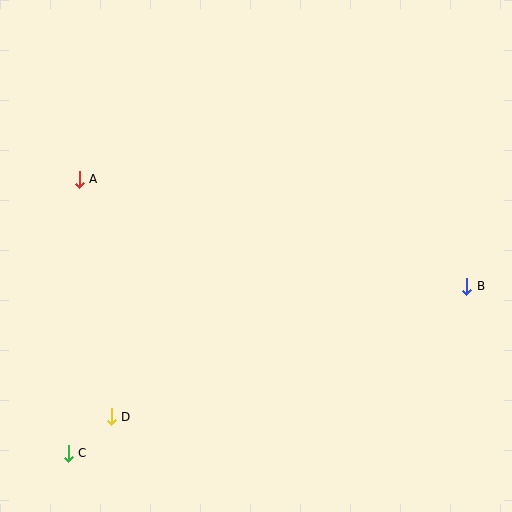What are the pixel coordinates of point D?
Point D is at (111, 417).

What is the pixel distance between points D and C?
The distance between D and C is 56 pixels.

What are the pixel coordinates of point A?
Point A is at (79, 179).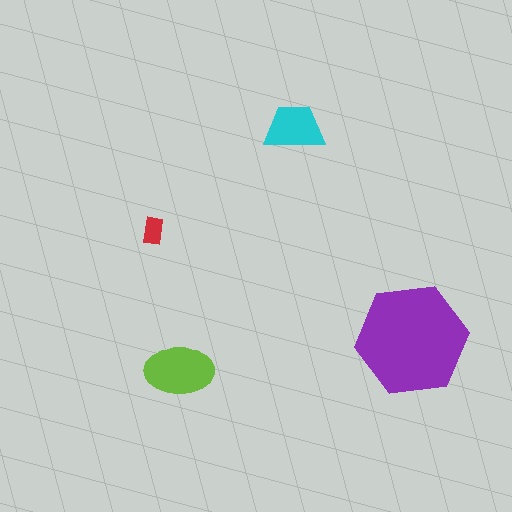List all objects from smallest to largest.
The red rectangle, the cyan trapezoid, the lime ellipse, the purple hexagon.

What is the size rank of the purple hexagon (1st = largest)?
1st.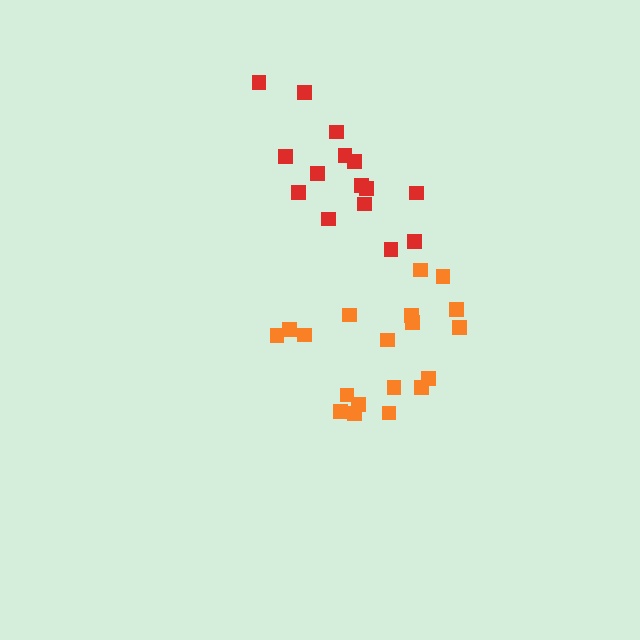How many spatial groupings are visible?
There are 2 spatial groupings.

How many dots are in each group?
Group 1: 19 dots, Group 2: 15 dots (34 total).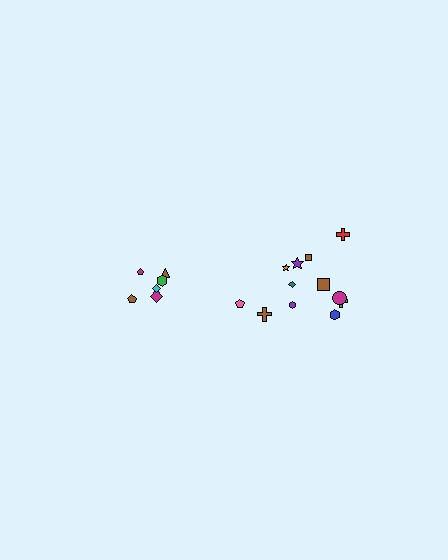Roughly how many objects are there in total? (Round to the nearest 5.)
Roughly 20 objects in total.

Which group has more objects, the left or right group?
The right group.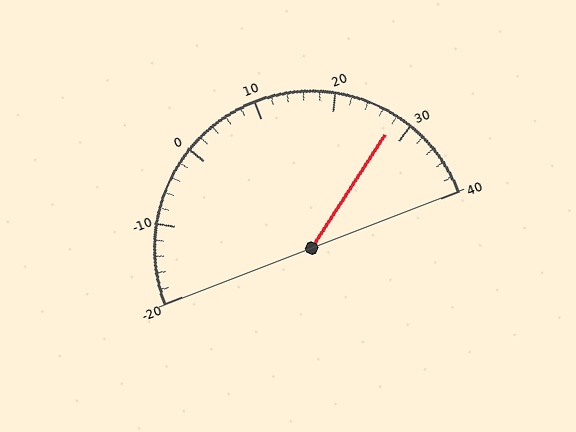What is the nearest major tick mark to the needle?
The nearest major tick mark is 30.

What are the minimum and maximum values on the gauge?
The gauge ranges from -20 to 40.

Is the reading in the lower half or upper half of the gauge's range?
The reading is in the upper half of the range (-20 to 40).